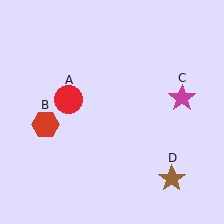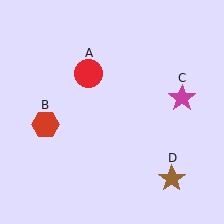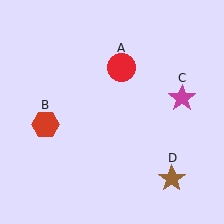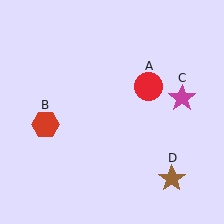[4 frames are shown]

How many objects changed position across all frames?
1 object changed position: red circle (object A).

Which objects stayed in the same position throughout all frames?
Red hexagon (object B) and magenta star (object C) and brown star (object D) remained stationary.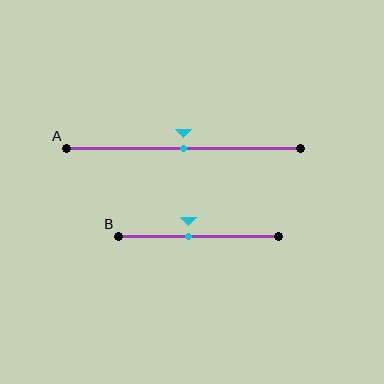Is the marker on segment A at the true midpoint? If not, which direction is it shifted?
Yes, the marker on segment A is at the true midpoint.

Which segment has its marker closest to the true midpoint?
Segment A has its marker closest to the true midpoint.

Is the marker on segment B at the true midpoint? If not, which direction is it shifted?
No, the marker on segment B is shifted to the left by about 7% of the segment length.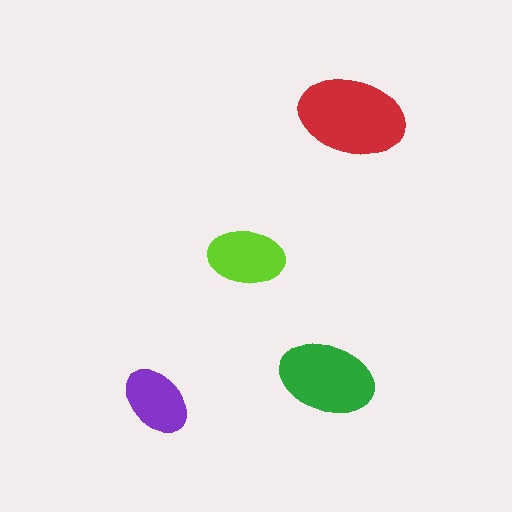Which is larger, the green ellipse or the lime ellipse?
The green one.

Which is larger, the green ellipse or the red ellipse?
The red one.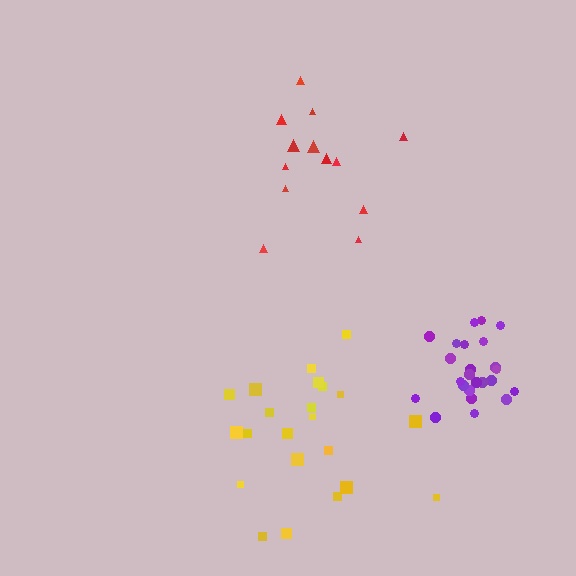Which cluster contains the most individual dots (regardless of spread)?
Purple (24).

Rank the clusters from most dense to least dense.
purple, red, yellow.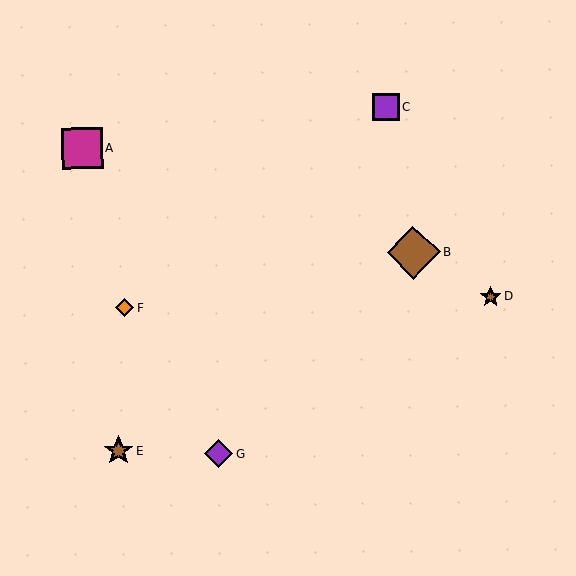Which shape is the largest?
The brown diamond (labeled B) is the largest.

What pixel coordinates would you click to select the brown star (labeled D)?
Click at (491, 297) to select the brown star D.